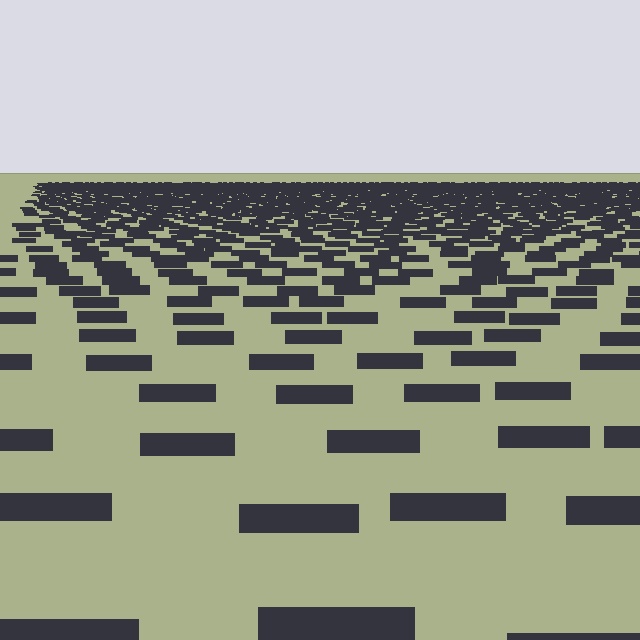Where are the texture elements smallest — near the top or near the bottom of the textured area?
Near the top.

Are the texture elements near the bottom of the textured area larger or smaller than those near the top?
Larger. Near the bottom, elements are closer to the viewer and appear at a bigger on-screen size.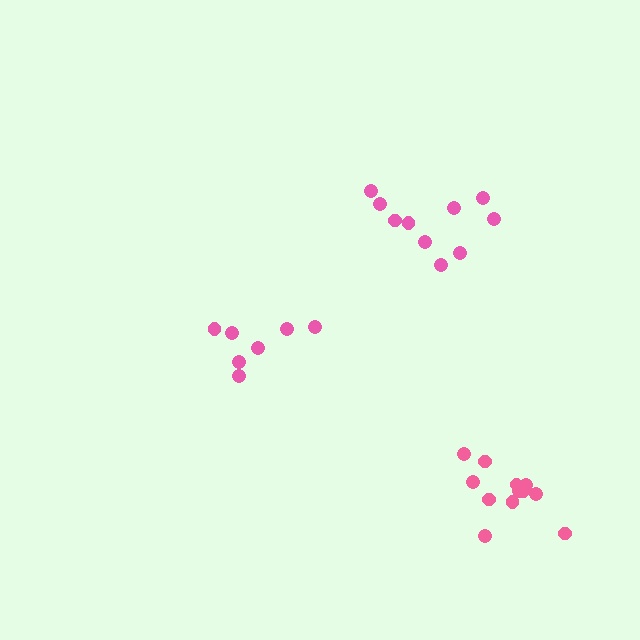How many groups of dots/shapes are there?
There are 3 groups.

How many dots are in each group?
Group 1: 7 dots, Group 2: 12 dots, Group 3: 10 dots (29 total).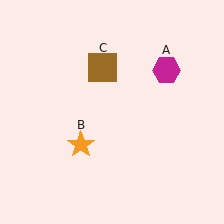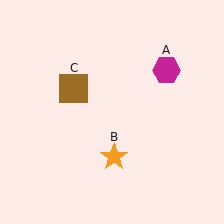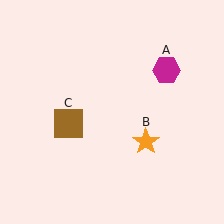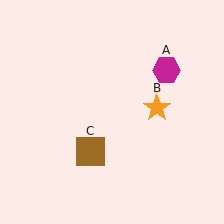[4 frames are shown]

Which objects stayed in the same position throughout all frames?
Magenta hexagon (object A) remained stationary.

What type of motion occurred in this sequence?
The orange star (object B), brown square (object C) rotated counterclockwise around the center of the scene.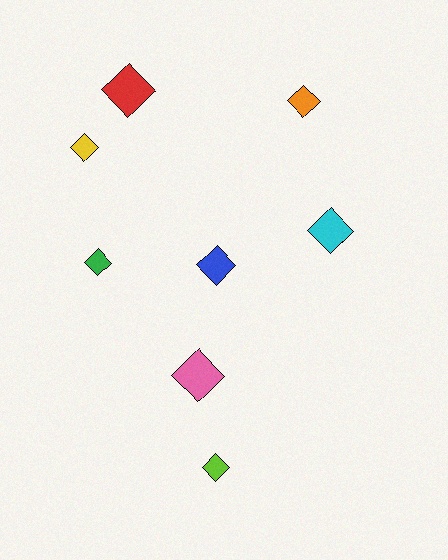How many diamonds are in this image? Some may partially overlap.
There are 8 diamonds.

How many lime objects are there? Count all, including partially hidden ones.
There is 1 lime object.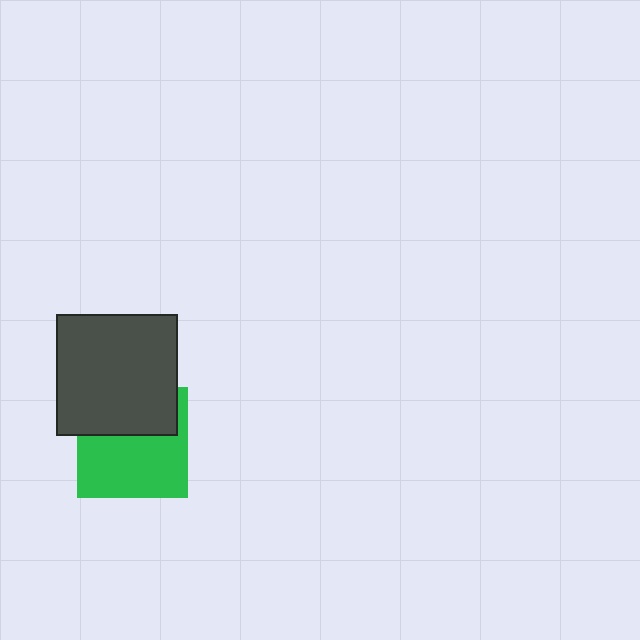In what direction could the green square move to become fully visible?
The green square could move down. That would shift it out from behind the dark gray square entirely.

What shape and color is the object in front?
The object in front is a dark gray square.